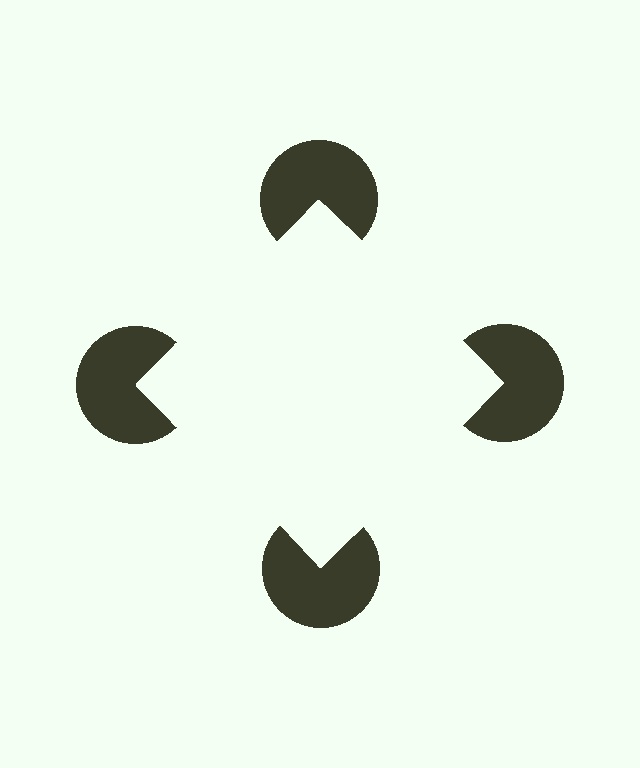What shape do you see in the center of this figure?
An illusory square — its edges are inferred from the aligned wedge cuts in the pac-man discs, not physically drawn.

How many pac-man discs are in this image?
There are 4 — one at each vertex of the illusory square.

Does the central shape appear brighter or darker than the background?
It typically appears slightly brighter than the background, even though no actual brightness change is drawn.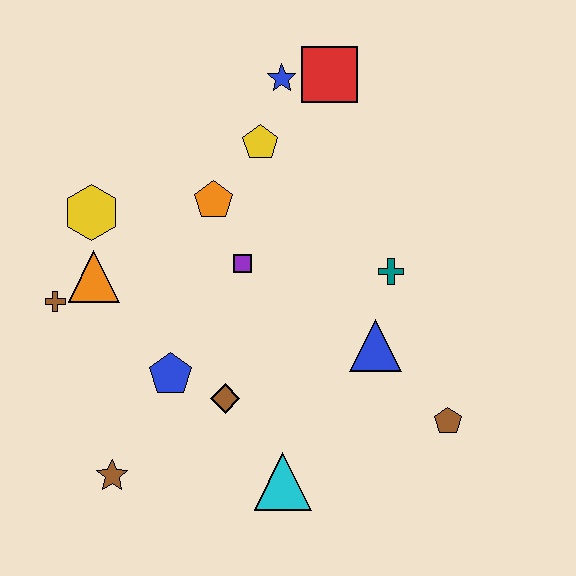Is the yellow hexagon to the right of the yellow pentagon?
No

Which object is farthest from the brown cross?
The brown pentagon is farthest from the brown cross.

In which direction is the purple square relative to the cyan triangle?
The purple square is above the cyan triangle.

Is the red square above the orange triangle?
Yes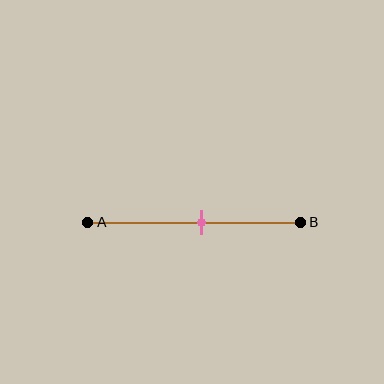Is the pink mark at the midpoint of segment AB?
No, the mark is at about 55% from A, not at the 50% midpoint.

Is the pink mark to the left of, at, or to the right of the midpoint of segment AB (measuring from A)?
The pink mark is to the right of the midpoint of segment AB.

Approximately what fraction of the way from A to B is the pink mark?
The pink mark is approximately 55% of the way from A to B.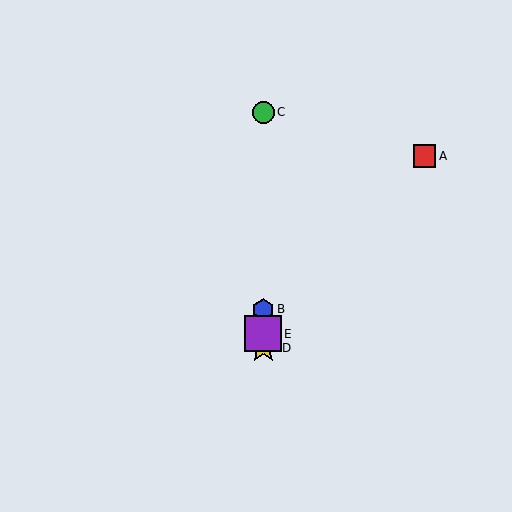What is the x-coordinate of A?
Object A is at x≈425.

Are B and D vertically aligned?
Yes, both are at x≈263.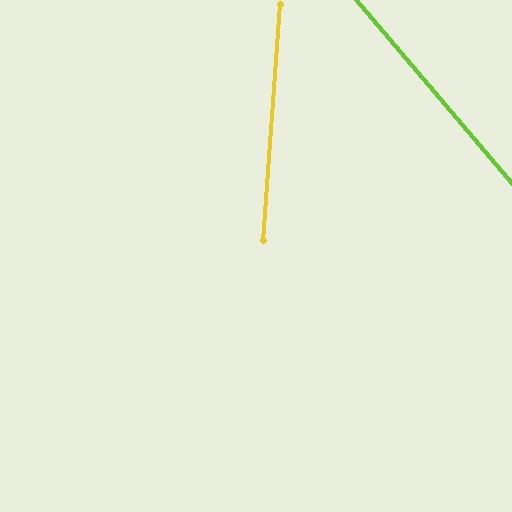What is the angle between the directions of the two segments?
Approximately 44 degrees.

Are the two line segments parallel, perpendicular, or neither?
Neither parallel nor perpendicular — they differ by about 44°.